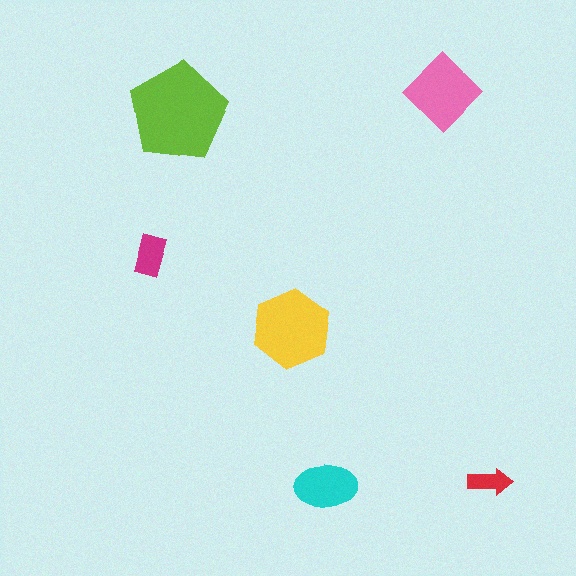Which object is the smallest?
The red arrow.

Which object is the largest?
The lime pentagon.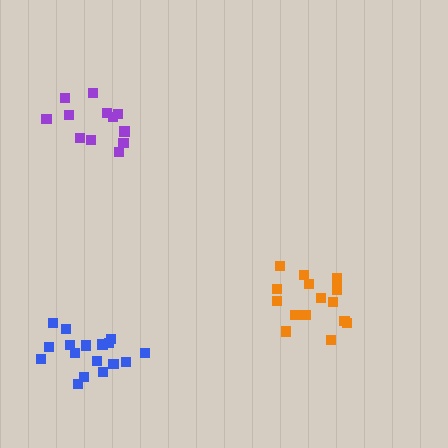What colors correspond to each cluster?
The clusters are colored: purple, orange, blue.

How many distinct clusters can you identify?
There are 3 distinct clusters.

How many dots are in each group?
Group 1: 12 dots, Group 2: 15 dots, Group 3: 17 dots (44 total).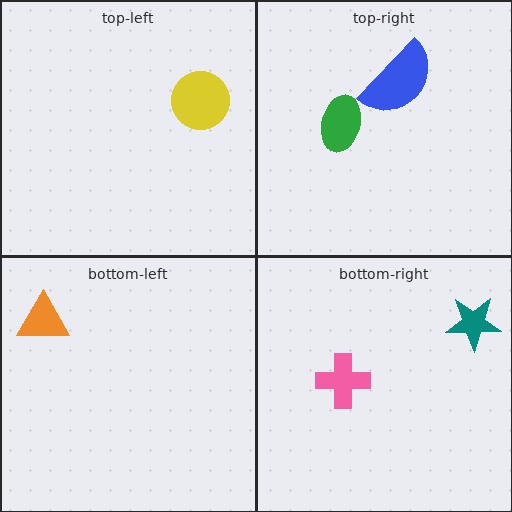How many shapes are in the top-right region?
2.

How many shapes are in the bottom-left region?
1.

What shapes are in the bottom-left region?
The orange triangle.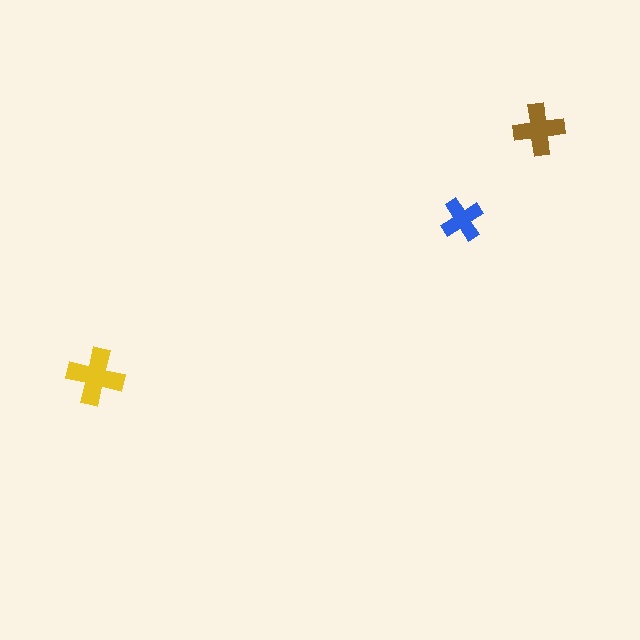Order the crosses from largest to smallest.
the yellow one, the brown one, the blue one.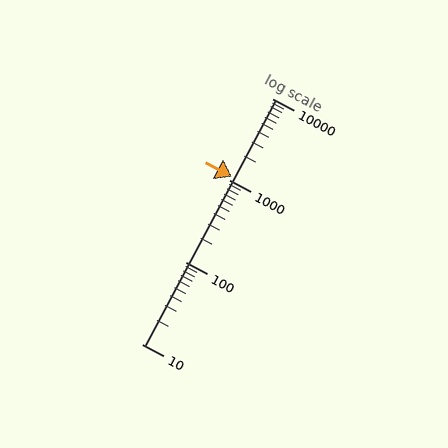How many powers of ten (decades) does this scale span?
The scale spans 3 decades, from 10 to 10000.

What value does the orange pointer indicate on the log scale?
The pointer indicates approximately 1100.